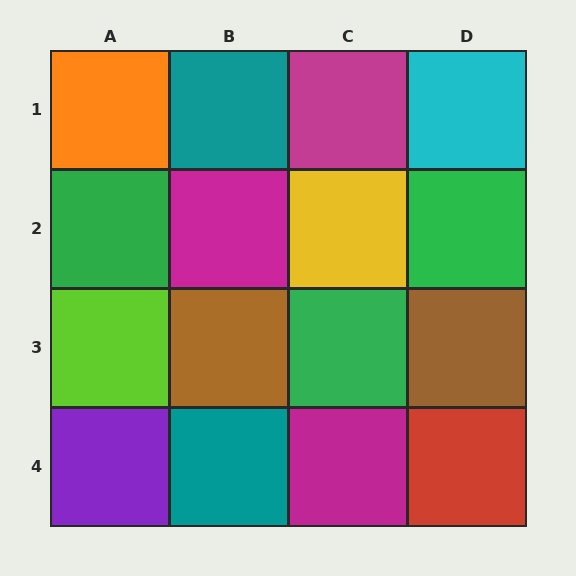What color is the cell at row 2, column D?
Green.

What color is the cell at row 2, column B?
Magenta.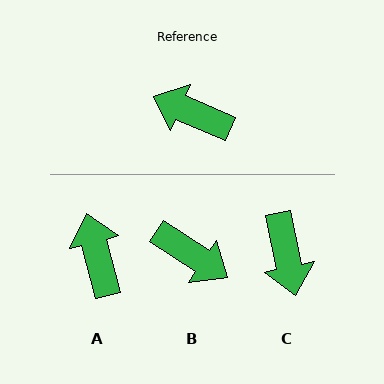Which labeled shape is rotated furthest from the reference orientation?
B, about 170 degrees away.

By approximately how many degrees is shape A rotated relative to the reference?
Approximately 52 degrees clockwise.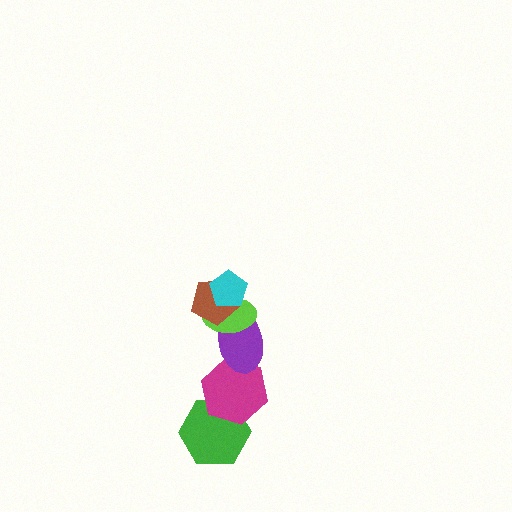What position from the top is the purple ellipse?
The purple ellipse is 4th from the top.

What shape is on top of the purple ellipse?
The lime ellipse is on top of the purple ellipse.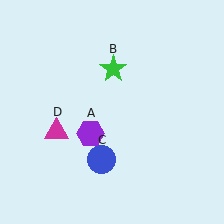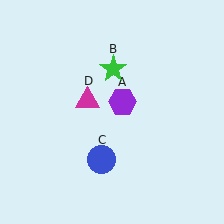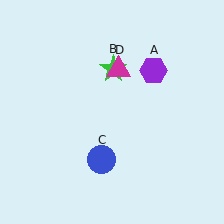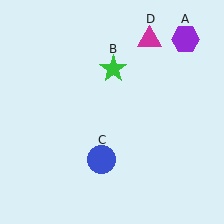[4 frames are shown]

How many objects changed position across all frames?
2 objects changed position: purple hexagon (object A), magenta triangle (object D).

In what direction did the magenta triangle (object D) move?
The magenta triangle (object D) moved up and to the right.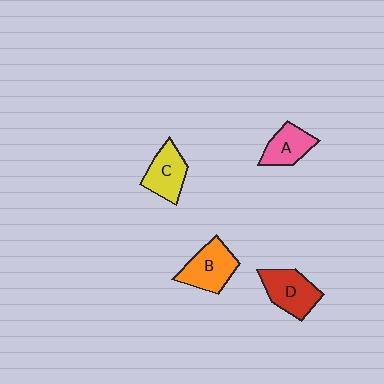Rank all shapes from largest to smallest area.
From largest to smallest: B (orange), D (red), C (yellow), A (pink).